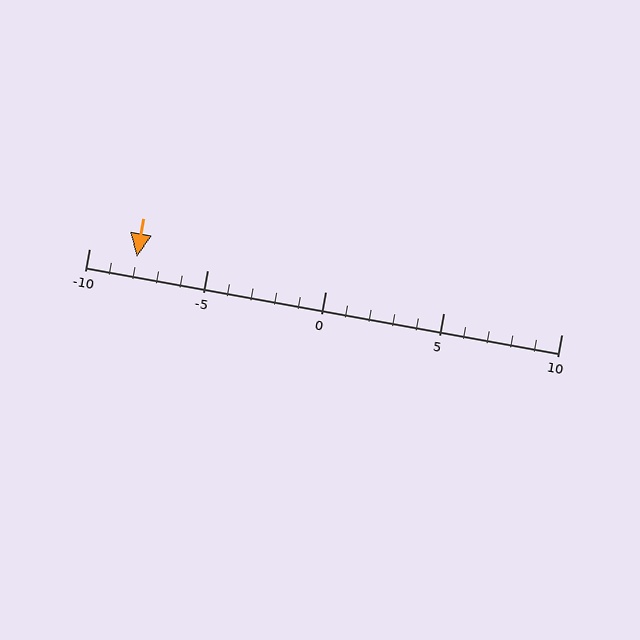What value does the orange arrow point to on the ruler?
The orange arrow points to approximately -8.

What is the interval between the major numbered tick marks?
The major tick marks are spaced 5 units apart.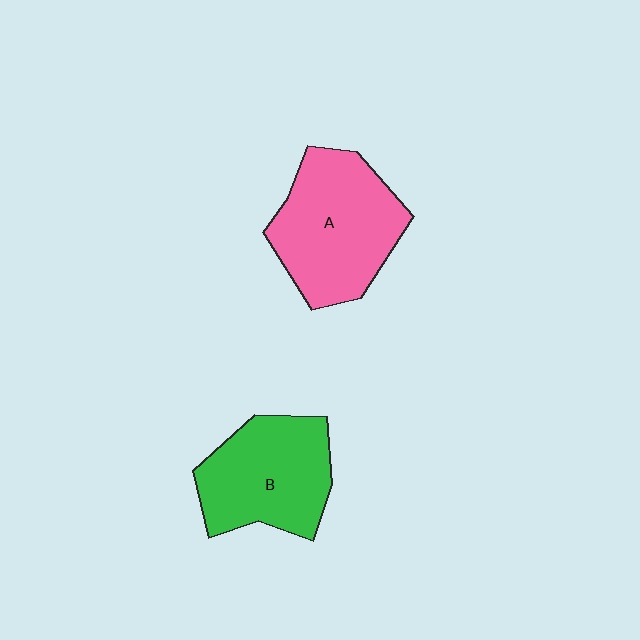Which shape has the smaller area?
Shape B (green).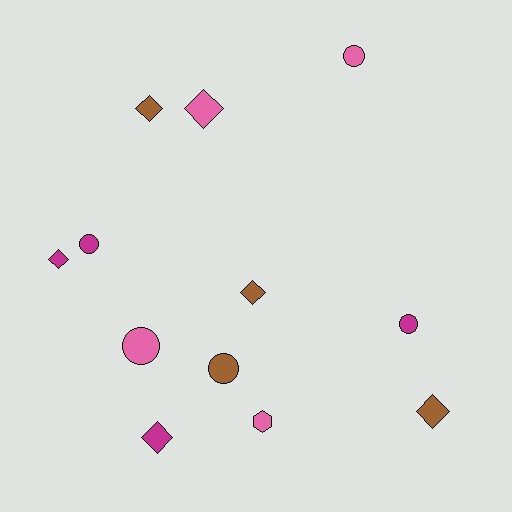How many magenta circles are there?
There are 2 magenta circles.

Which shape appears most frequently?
Diamond, with 6 objects.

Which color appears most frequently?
Brown, with 4 objects.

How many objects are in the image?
There are 12 objects.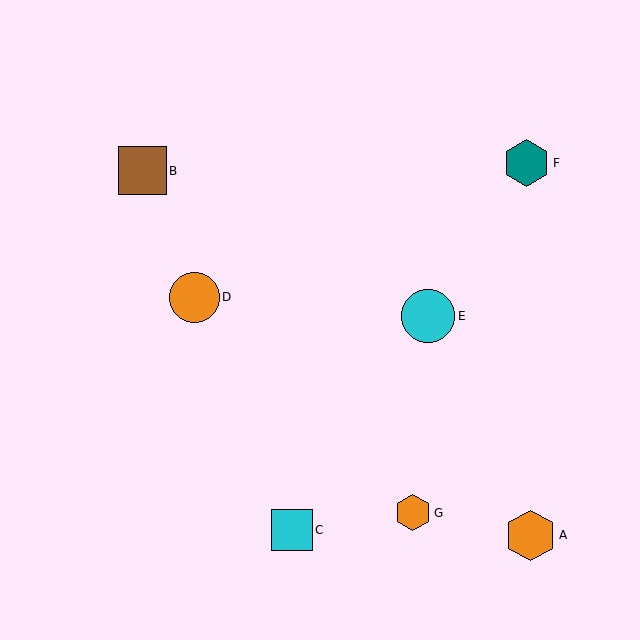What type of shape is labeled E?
Shape E is a cyan circle.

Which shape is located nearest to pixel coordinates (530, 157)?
The teal hexagon (labeled F) at (526, 163) is nearest to that location.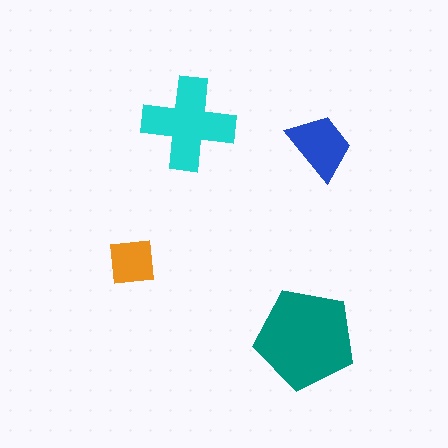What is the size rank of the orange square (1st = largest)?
4th.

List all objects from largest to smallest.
The teal pentagon, the cyan cross, the blue trapezoid, the orange square.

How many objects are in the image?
There are 4 objects in the image.